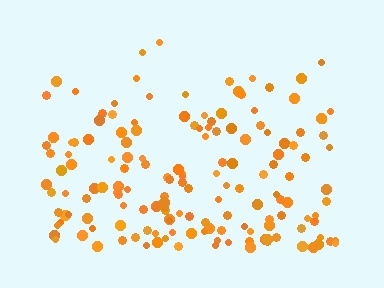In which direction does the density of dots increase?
From top to bottom, with the bottom side densest.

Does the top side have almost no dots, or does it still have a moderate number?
Still a moderate number, just noticeably fewer than the bottom.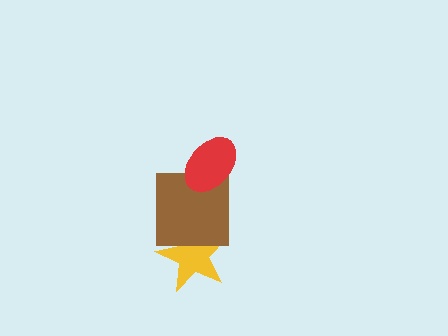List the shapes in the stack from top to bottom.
From top to bottom: the red ellipse, the brown square, the yellow star.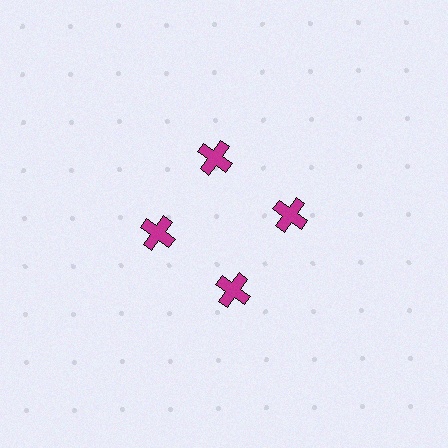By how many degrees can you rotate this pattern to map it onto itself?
The pattern maps onto itself every 90 degrees of rotation.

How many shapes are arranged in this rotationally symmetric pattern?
There are 4 shapes, arranged in 4 groups of 1.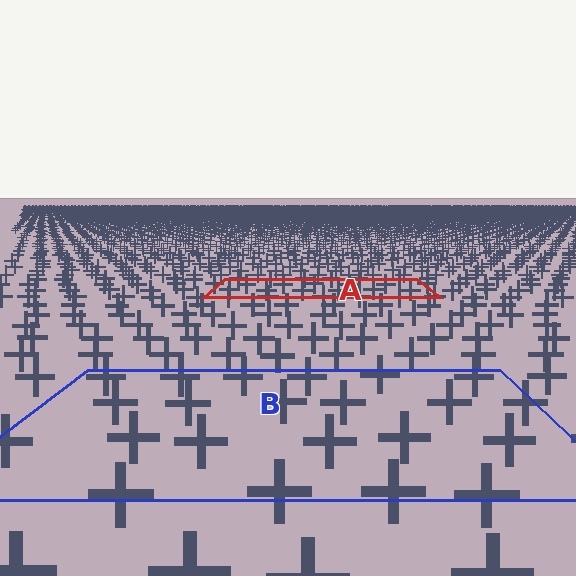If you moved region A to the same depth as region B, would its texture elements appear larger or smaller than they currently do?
They would appear larger. At a closer depth, the same texture elements are projected at a bigger on-screen size.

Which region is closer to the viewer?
Region B is closer. The texture elements there are larger and more spread out.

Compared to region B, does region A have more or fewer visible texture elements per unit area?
Region A has more texture elements per unit area — they are packed more densely because it is farther away.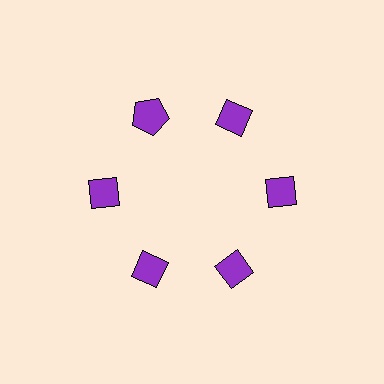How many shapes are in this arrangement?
There are 6 shapes arranged in a ring pattern.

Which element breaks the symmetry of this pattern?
The purple pentagon at roughly the 11 o'clock position breaks the symmetry. All other shapes are purple diamonds.